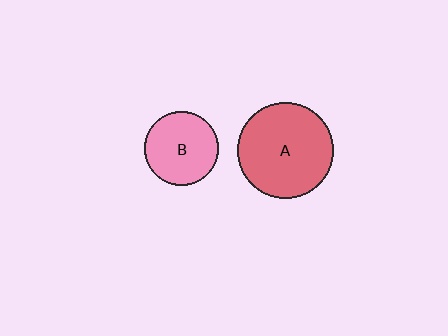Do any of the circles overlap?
No, none of the circles overlap.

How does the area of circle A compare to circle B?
Approximately 1.7 times.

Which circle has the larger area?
Circle A (red).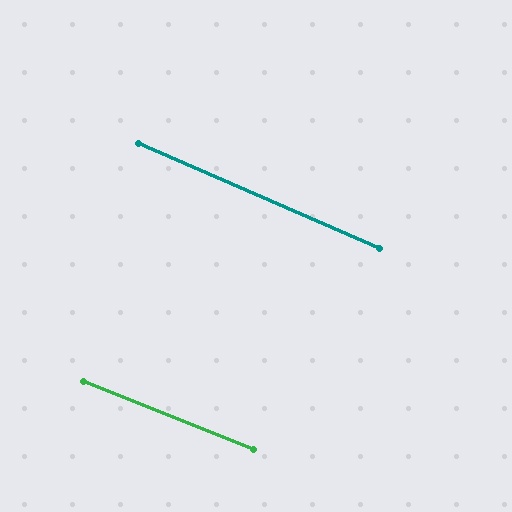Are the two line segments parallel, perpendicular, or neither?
Parallel — their directions differ by only 1.9°.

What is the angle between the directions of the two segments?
Approximately 2 degrees.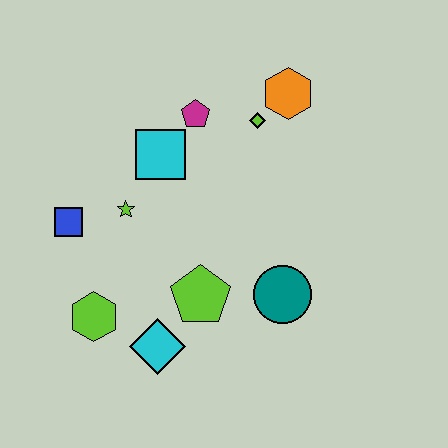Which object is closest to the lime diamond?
The orange hexagon is closest to the lime diamond.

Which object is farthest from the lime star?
The orange hexagon is farthest from the lime star.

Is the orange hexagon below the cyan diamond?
No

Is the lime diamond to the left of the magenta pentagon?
No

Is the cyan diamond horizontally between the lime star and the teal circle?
Yes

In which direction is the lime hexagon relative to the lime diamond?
The lime hexagon is below the lime diamond.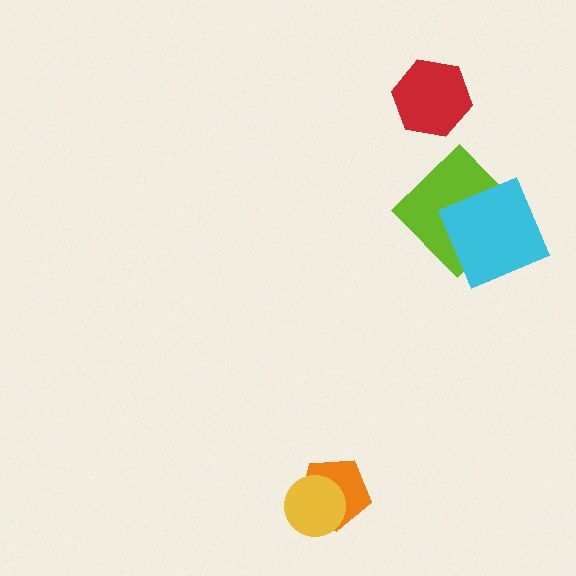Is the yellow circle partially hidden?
No, no other shape covers it.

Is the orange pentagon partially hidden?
Yes, it is partially covered by another shape.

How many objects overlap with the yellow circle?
1 object overlaps with the yellow circle.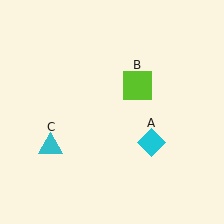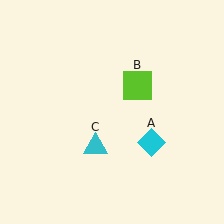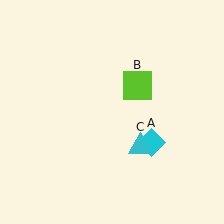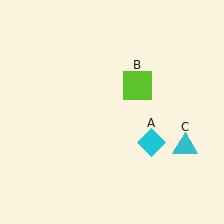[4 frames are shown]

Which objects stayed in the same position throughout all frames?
Cyan diamond (object A) and lime square (object B) remained stationary.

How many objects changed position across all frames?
1 object changed position: cyan triangle (object C).